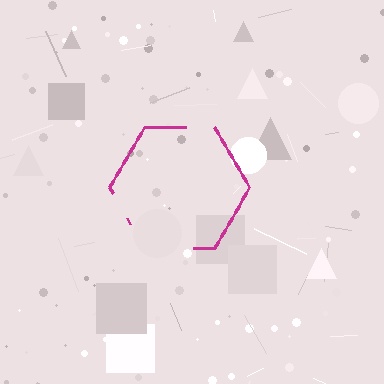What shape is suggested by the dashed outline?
The dashed outline suggests a hexagon.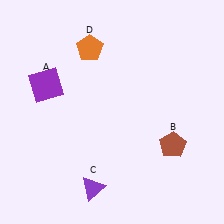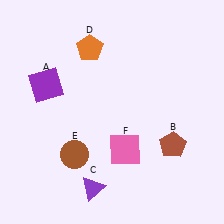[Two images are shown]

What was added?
A brown circle (E), a pink square (F) were added in Image 2.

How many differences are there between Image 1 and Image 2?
There are 2 differences between the two images.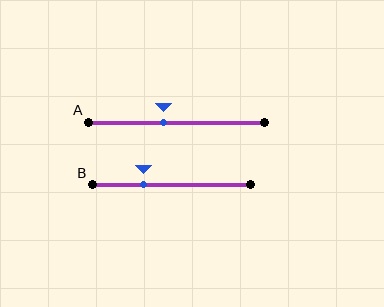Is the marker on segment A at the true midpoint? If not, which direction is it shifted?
No, the marker on segment A is shifted to the left by about 8% of the segment length.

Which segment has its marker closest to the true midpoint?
Segment A has its marker closest to the true midpoint.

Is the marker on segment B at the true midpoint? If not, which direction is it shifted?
No, the marker on segment B is shifted to the left by about 18% of the segment length.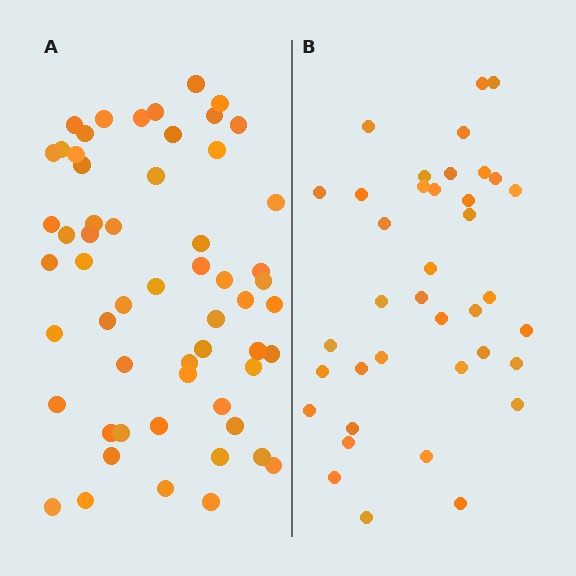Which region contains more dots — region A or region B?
Region A (the left region) has more dots.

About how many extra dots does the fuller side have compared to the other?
Region A has approximately 20 more dots than region B.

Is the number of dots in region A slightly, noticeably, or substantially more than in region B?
Region A has substantially more. The ratio is roughly 1.5 to 1.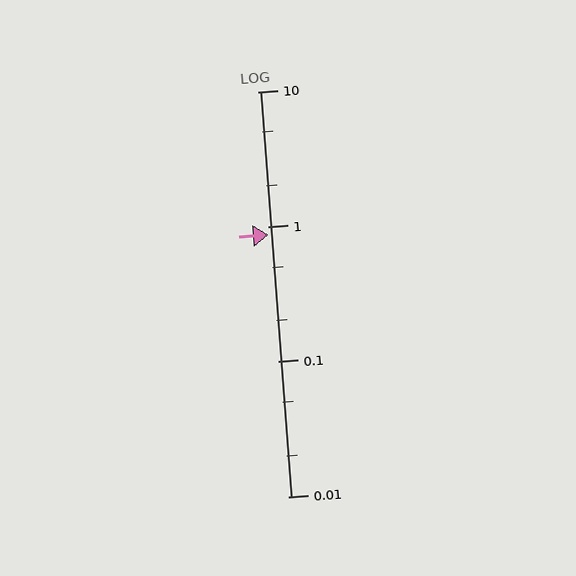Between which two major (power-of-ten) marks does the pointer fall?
The pointer is between 0.1 and 1.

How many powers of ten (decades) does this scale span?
The scale spans 3 decades, from 0.01 to 10.